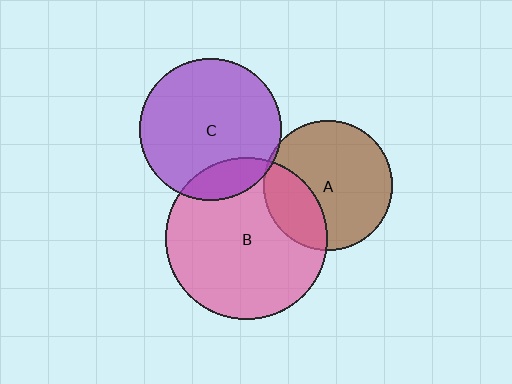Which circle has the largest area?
Circle B (pink).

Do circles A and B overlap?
Yes.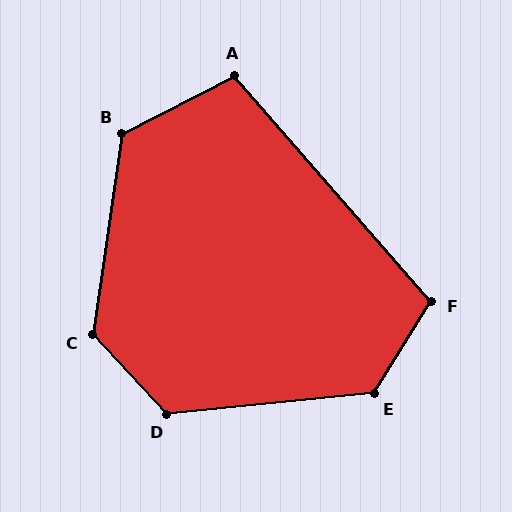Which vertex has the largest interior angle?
C, at approximately 129 degrees.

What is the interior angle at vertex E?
Approximately 127 degrees (obtuse).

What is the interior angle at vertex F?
Approximately 107 degrees (obtuse).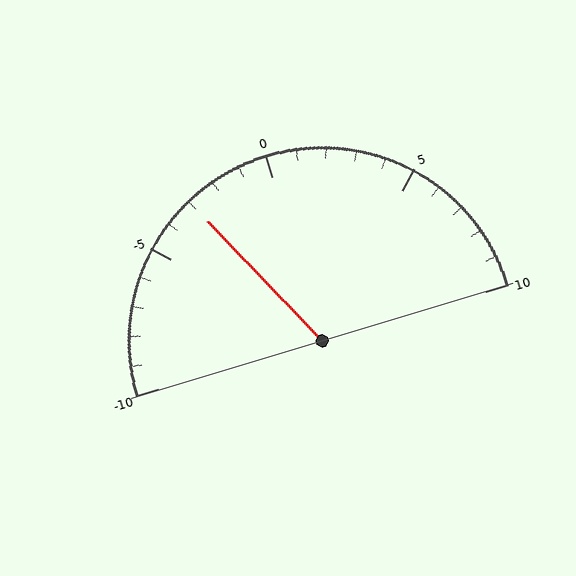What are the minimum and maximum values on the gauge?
The gauge ranges from -10 to 10.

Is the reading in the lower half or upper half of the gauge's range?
The reading is in the lower half of the range (-10 to 10).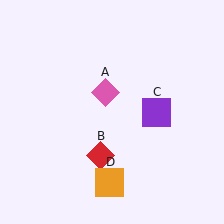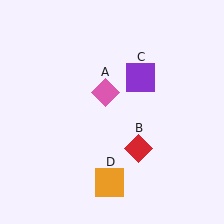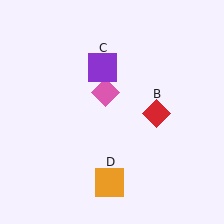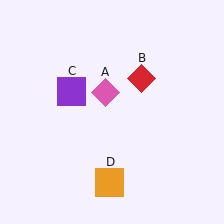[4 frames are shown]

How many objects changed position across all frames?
2 objects changed position: red diamond (object B), purple square (object C).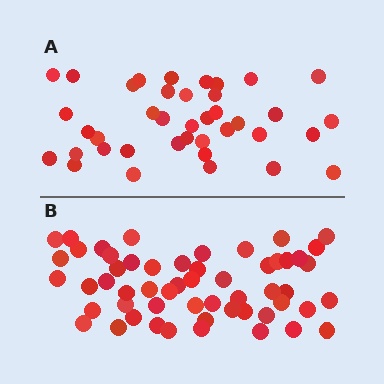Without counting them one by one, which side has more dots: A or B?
Region B (the bottom region) has more dots.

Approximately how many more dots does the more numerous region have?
Region B has approximately 15 more dots than region A.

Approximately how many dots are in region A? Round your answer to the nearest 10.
About 40 dots. (The exact count is 39, which rounds to 40.)